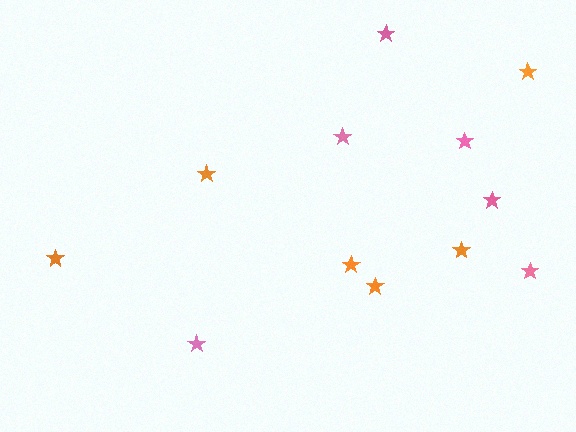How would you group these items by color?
There are 2 groups: one group of orange stars (6) and one group of pink stars (6).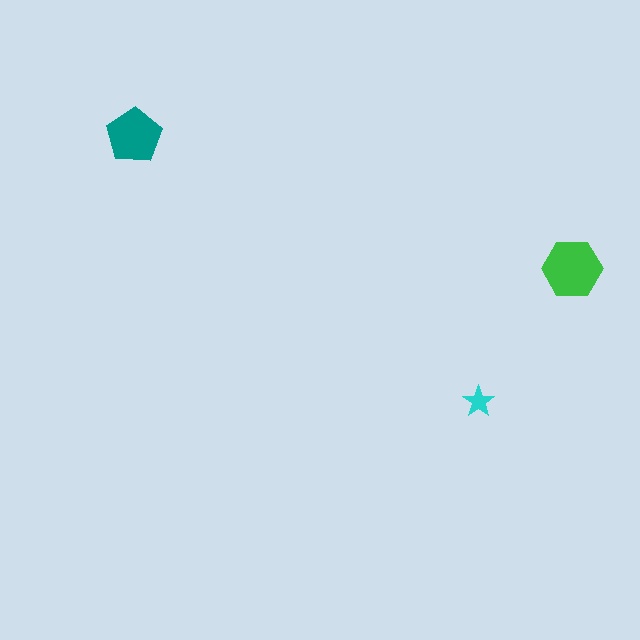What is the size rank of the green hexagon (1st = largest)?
1st.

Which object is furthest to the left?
The teal pentagon is leftmost.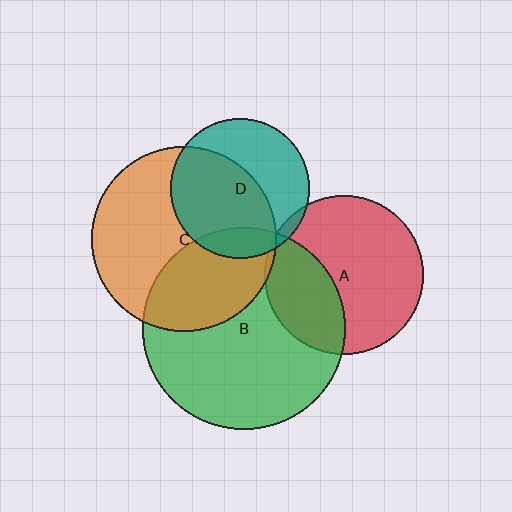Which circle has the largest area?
Circle B (green).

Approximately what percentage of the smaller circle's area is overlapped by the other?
Approximately 5%.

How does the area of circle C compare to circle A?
Approximately 1.3 times.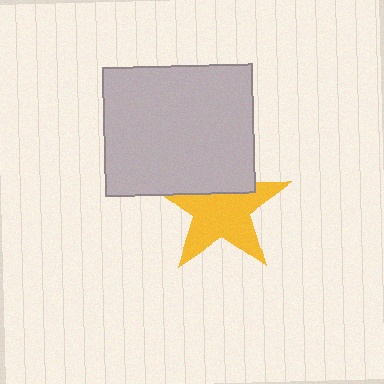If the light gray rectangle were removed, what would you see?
You would see the complete yellow star.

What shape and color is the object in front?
The object in front is a light gray rectangle.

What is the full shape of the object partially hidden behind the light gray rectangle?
The partially hidden object is a yellow star.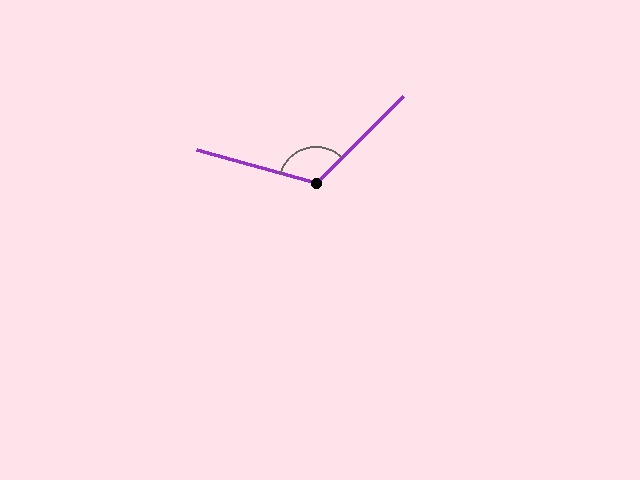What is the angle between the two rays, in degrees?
Approximately 119 degrees.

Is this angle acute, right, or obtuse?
It is obtuse.